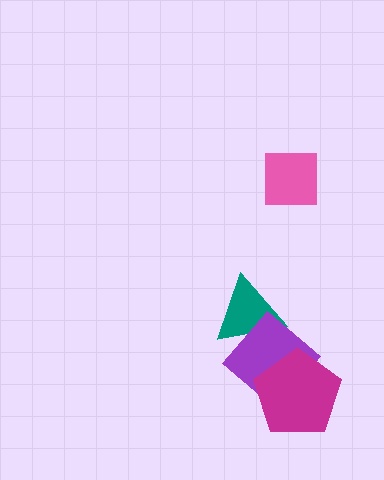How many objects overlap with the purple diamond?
2 objects overlap with the purple diamond.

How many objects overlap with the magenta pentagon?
1 object overlaps with the magenta pentagon.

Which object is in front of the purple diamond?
The magenta pentagon is in front of the purple diamond.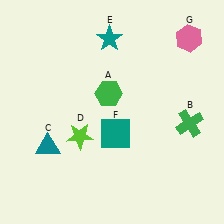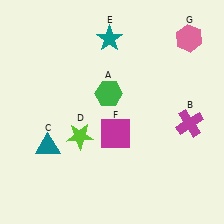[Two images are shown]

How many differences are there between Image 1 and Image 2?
There are 2 differences between the two images.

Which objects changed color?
B changed from green to magenta. F changed from teal to magenta.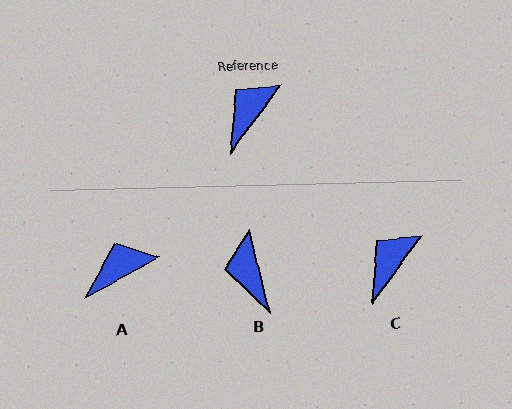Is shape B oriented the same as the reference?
No, it is off by about 51 degrees.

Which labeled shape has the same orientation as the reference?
C.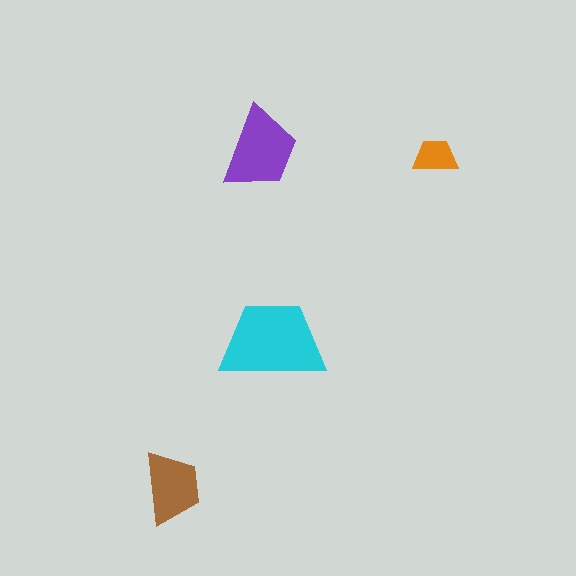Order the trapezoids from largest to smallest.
the cyan one, the purple one, the brown one, the orange one.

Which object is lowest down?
The brown trapezoid is bottommost.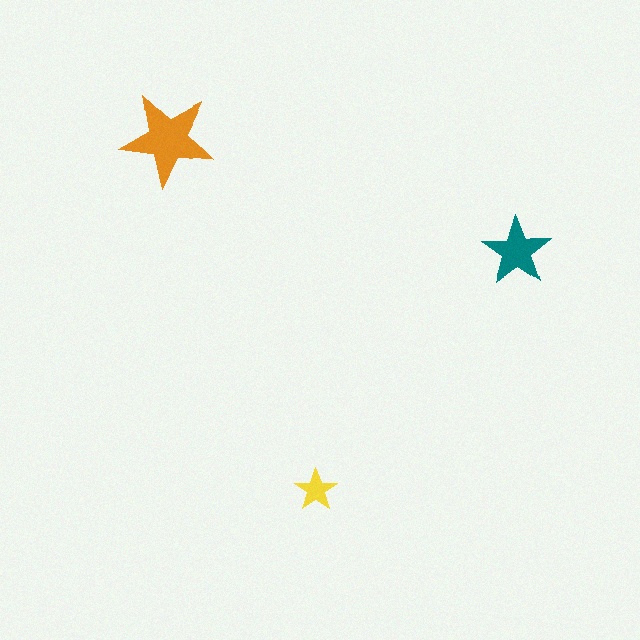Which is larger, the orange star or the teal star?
The orange one.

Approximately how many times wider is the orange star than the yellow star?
About 2 times wider.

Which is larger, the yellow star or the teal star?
The teal one.